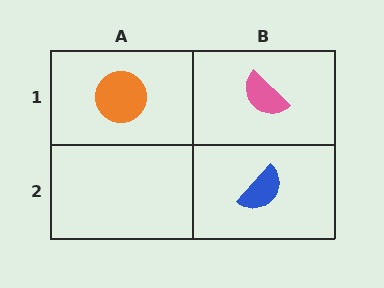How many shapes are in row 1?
2 shapes.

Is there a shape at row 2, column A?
No, that cell is empty.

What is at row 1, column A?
An orange circle.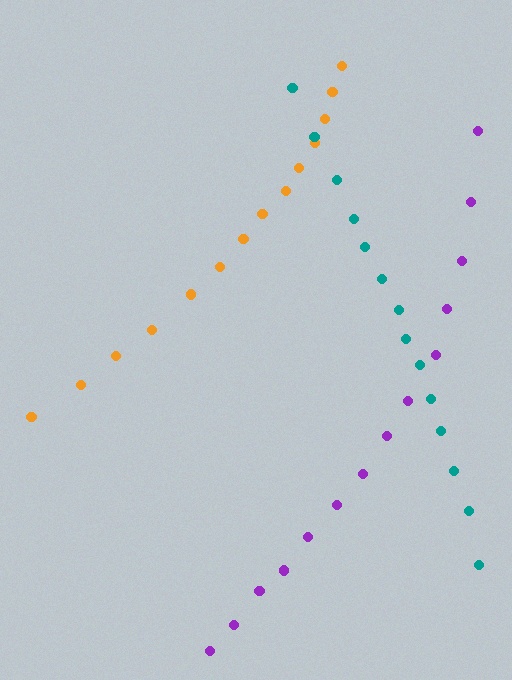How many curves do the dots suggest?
There are 3 distinct paths.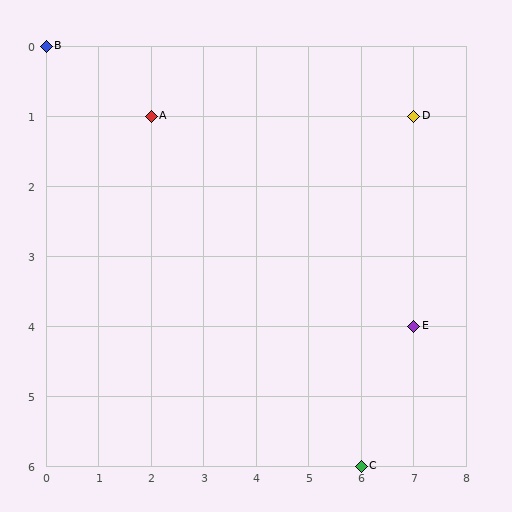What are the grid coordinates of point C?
Point C is at grid coordinates (6, 6).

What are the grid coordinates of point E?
Point E is at grid coordinates (7, 4).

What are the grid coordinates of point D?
Point D is at grid coordinates (7, 1).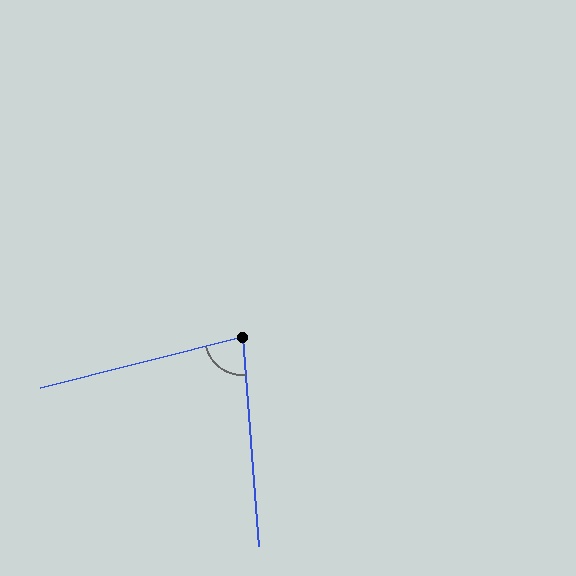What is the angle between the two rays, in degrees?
Approximately 80 degrees.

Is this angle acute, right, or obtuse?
It is acute.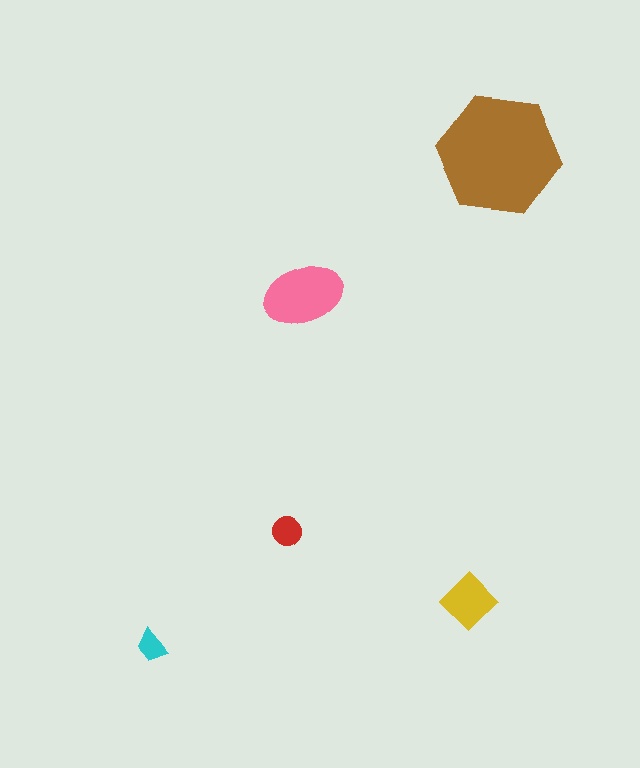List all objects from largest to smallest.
The brown hexagon, the pink ellipse, the yellow diamond, the red circle, the cyan trapezoid.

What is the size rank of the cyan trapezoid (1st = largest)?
5th.